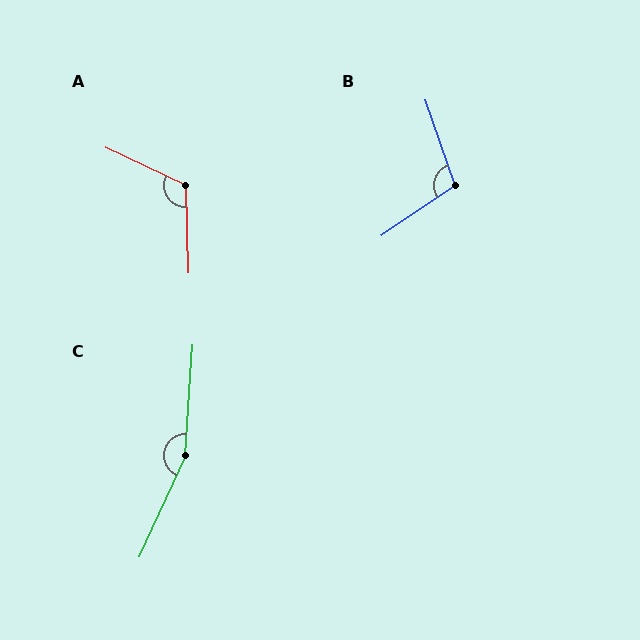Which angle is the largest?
C, at approximately 159 degrees.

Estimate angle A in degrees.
Approximately 117 degrees.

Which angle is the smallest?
B, at approximately 105 degrees.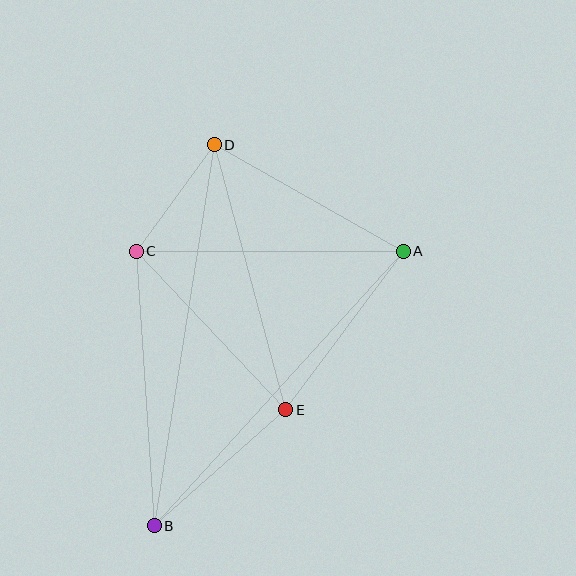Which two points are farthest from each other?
Points B and D are farthest from each other.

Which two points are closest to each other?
Points C and D are closest to each other.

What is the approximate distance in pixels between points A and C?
The distance between A and C is approximately 267 pixels.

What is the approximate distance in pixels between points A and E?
The distance between A and E is approximately 197 pixels.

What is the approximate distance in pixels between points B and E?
The distance between B and E is approximately 175 pixels.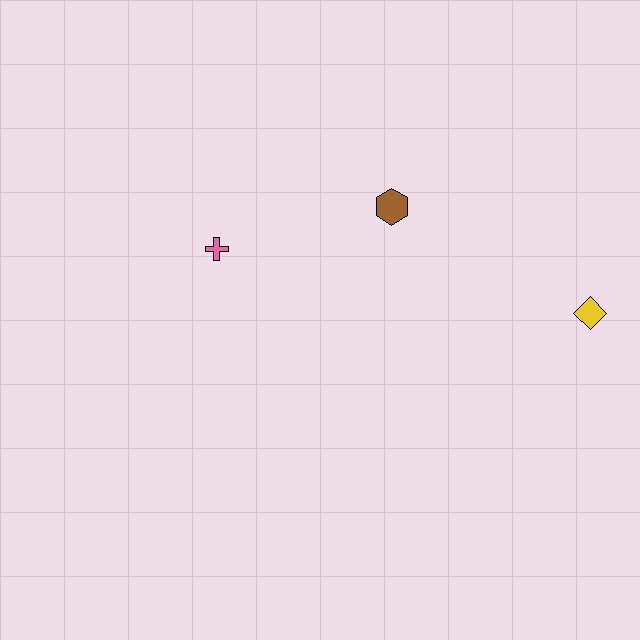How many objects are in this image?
There are 3 objects.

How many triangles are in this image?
There are no triangles.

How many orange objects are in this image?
There are no orange objects.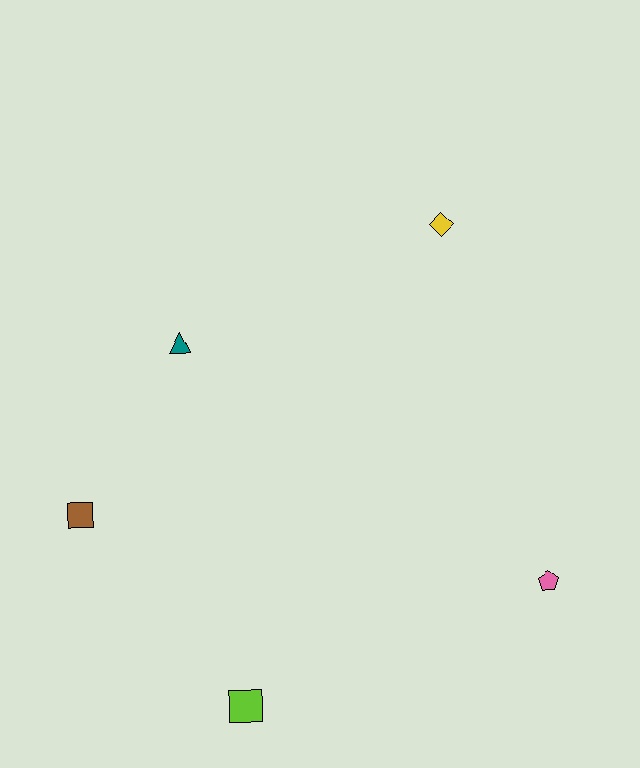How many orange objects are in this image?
There are no orange objects.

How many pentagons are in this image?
There is 1 pentagon.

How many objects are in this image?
There are 5 objects.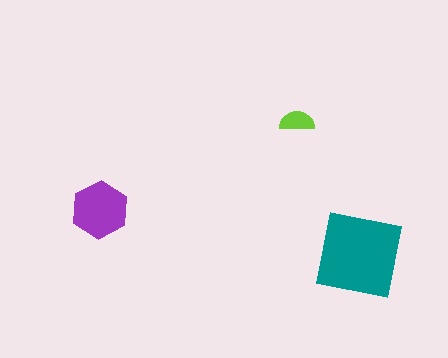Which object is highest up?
The lime semicircle is topmost.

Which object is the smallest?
The lime semicircle.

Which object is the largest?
The teal square.